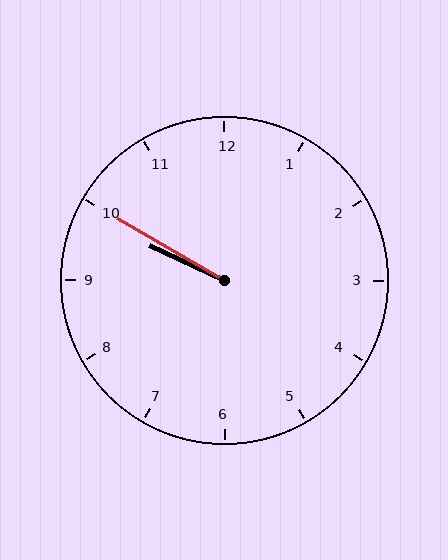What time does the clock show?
9:50.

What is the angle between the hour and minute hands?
Approximately 5 degrees.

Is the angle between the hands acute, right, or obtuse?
It is acute.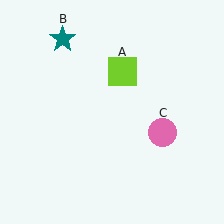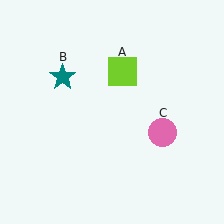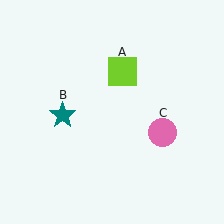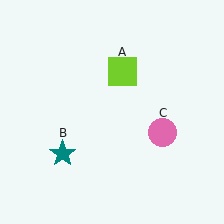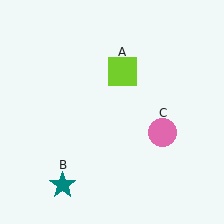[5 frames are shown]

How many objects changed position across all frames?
1 object changed position: teal star (object B).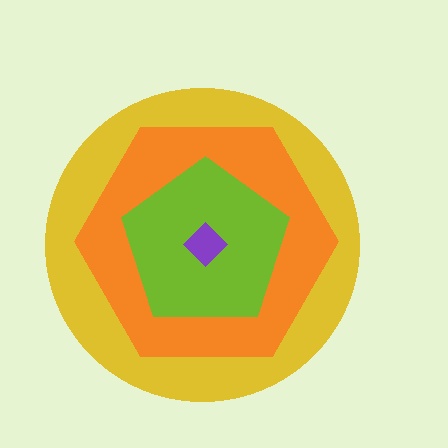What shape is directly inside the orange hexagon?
The lime pentagon.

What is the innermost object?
The purple diamond.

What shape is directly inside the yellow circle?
The orange hexagon.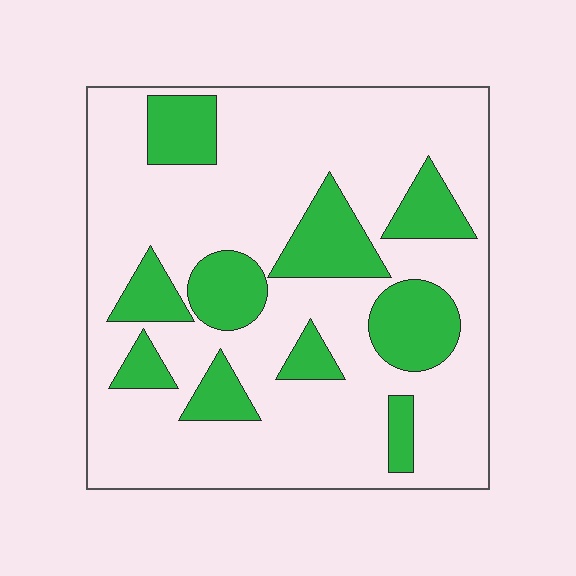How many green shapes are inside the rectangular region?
10.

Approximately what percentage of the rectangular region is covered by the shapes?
Approximately 25%.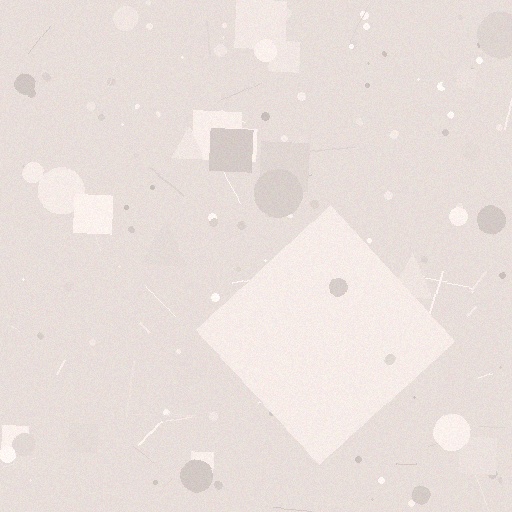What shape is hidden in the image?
A diamond is hidden in the image.